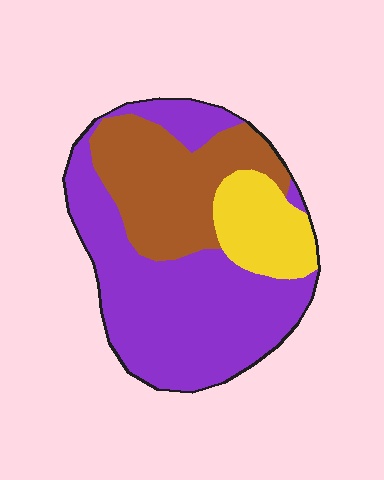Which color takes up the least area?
Yellow, at roughly 15%.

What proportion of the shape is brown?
Brown takes up between a quarter and a half of the shape.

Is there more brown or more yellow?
Brown.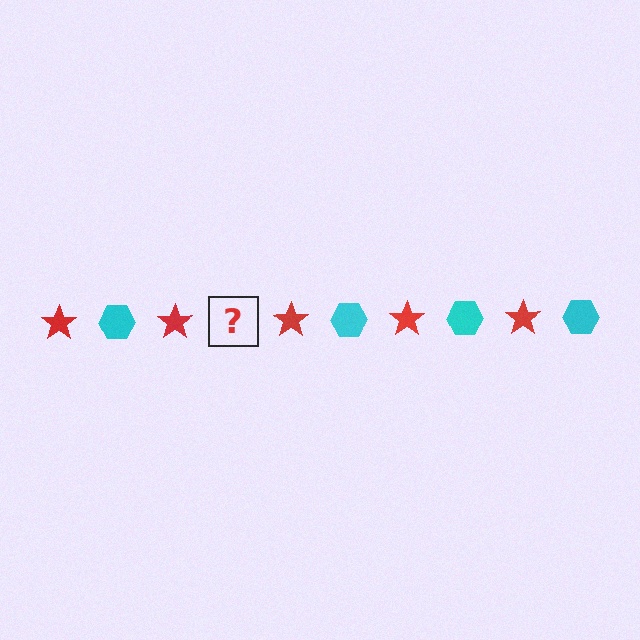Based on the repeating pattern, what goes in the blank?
The blank should be a cyan hexagon.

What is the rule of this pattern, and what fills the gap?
The rule is that the pattern alternates between red star and cyan hexagon. The gap should be filled with a cyan hexagon.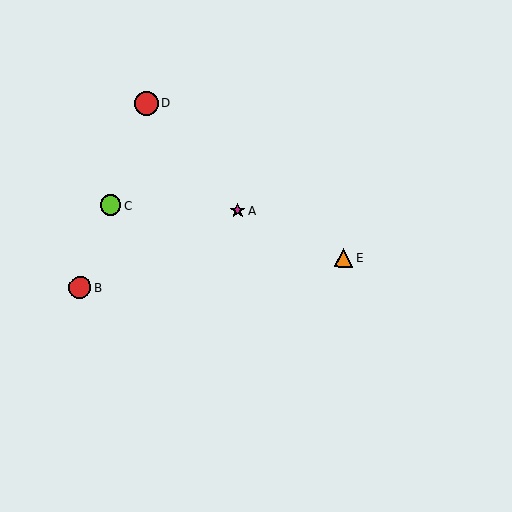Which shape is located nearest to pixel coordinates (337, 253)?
The orange triangle (labeled E) at (343, 258) is nearest to that location.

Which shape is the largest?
The red circle (labeled D) is the largest.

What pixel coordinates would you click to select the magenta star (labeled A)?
Click at (238, 210) to select the magenta star A.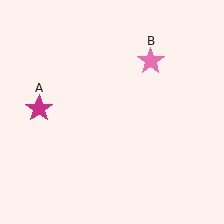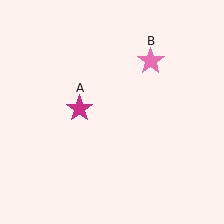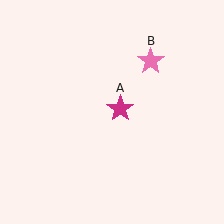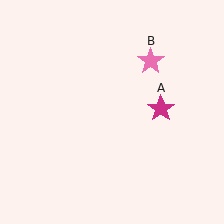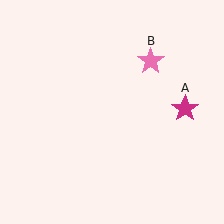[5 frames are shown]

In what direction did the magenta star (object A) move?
The magenta star (object A) moved right.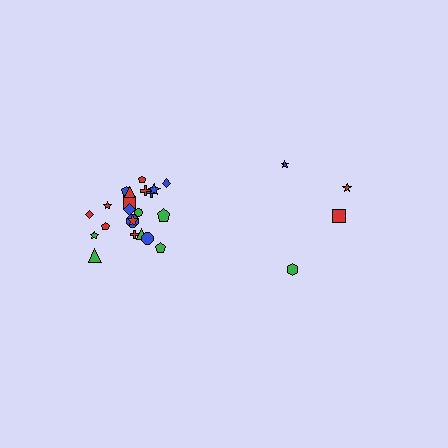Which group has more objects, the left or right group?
The left group.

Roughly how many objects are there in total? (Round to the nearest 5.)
Roughly 25 objects in total.